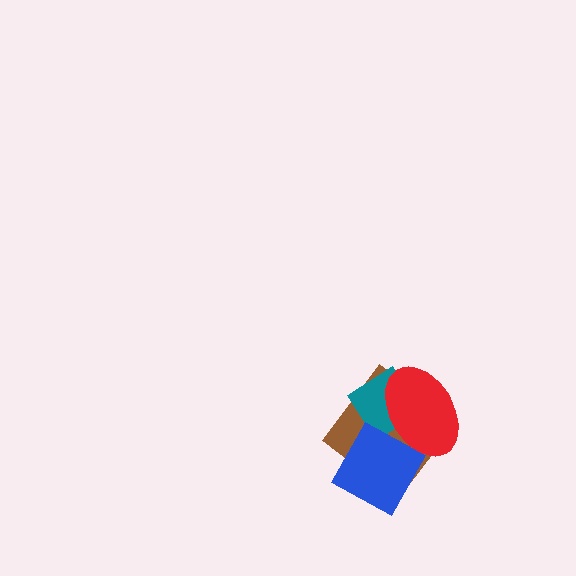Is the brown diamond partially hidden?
Yes, it is partially covered by another shape.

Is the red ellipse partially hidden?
No, no other shape covers it.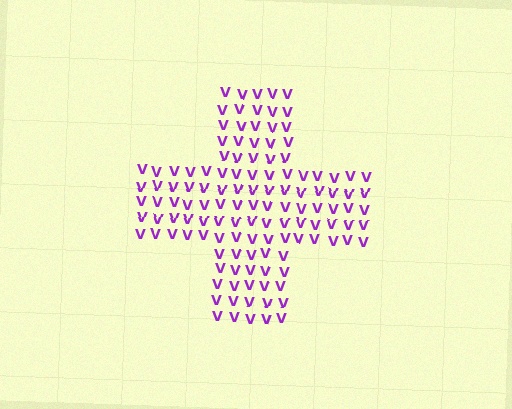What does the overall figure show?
The overall figure shows a cross.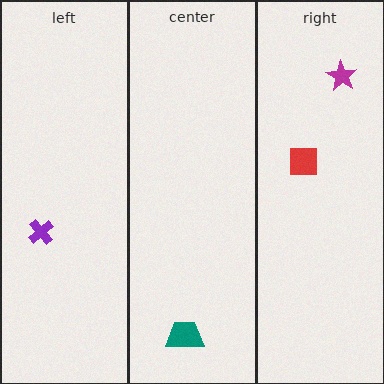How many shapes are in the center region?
1.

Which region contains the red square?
The right region.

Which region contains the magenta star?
The right region.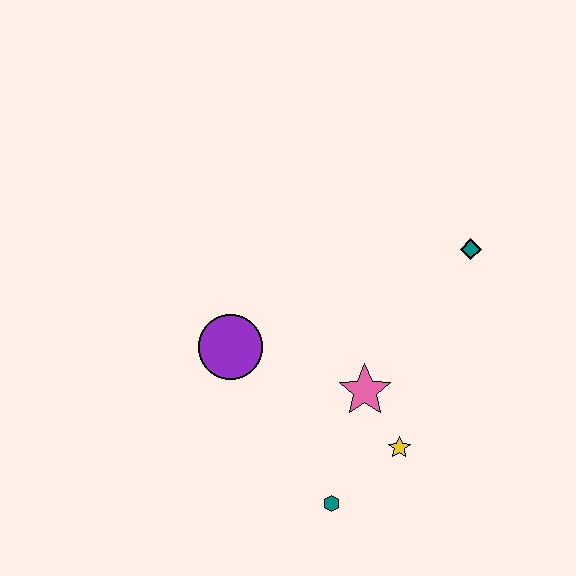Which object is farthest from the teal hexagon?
The teal diamond is farthest from the teal hexagon.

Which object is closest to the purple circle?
The pink star is closest to the purple circle.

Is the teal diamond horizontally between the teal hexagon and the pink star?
No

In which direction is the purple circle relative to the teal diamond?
The purple circle is to the left of the teal diamond.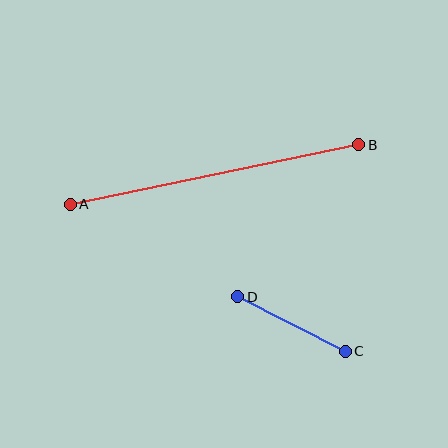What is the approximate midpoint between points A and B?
The midpoint is at approximately (214, 175) pixels.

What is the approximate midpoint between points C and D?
The midpoint is at approximately (291, 324) pixels.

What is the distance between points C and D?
The distance is approximately 121 pixels.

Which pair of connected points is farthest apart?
Points A and B are farthest apart.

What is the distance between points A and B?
The distance is approximately 294 pixels.